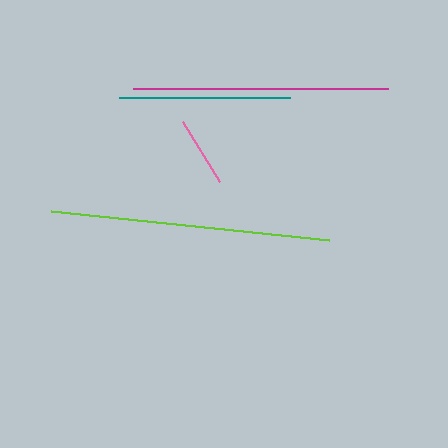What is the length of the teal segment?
The teal segment is approximately 171 pixels long.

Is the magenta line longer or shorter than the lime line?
The lime line is longer than the magenta line.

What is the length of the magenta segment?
The magenta segment is approximately 255 pixels long.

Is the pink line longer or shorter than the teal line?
The teal line is longer than the pink line.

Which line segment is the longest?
The lime line is the longest at approximately 280 pixels.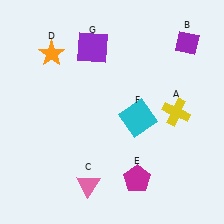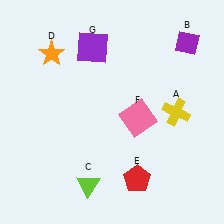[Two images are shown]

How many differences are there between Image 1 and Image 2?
There are 3 differences between the two images.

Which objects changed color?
C changed from pink to lime. E changed from magenta to red. F changed from cyan to pink.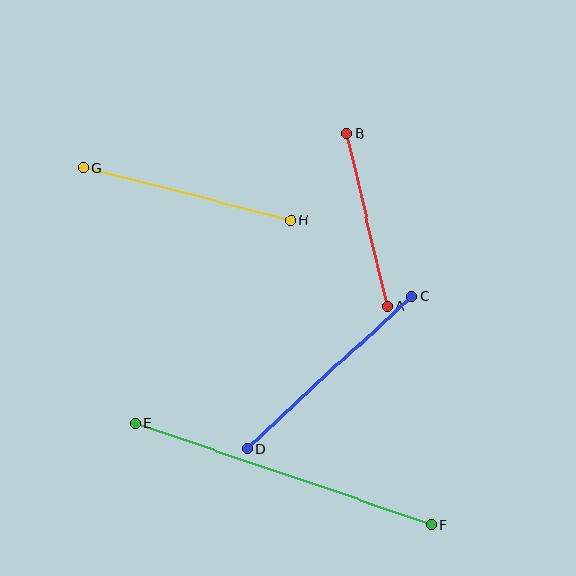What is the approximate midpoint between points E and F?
The midpoint is at approximately (283, 474) pixels.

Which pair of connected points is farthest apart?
Points E and F are farthest apart.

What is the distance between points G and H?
The distance is approximately 214 pixels.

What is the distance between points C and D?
The distance is approximately 225 pixels.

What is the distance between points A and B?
The distance is approximately 177 pixels.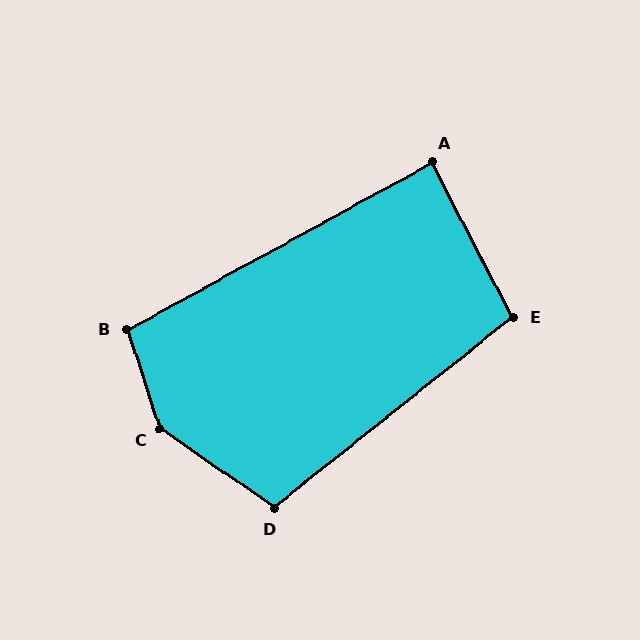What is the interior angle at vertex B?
Approximately 100 degrees (obtuse).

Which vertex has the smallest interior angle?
A, at approximately 89 degrees.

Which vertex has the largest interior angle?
C, at approximately 143 degrees.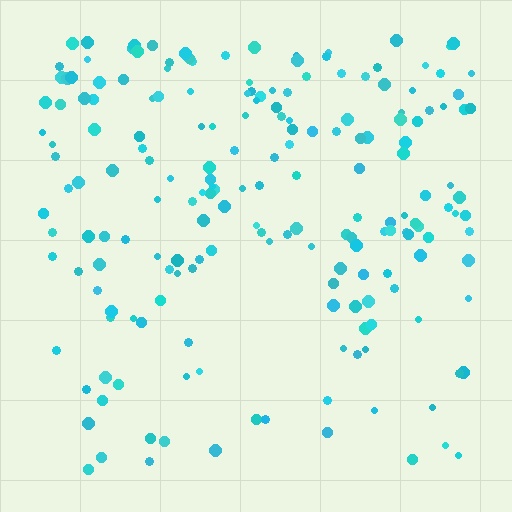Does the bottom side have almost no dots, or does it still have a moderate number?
Still a moderate number, just noticeably fewer than the top.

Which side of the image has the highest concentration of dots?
The top.